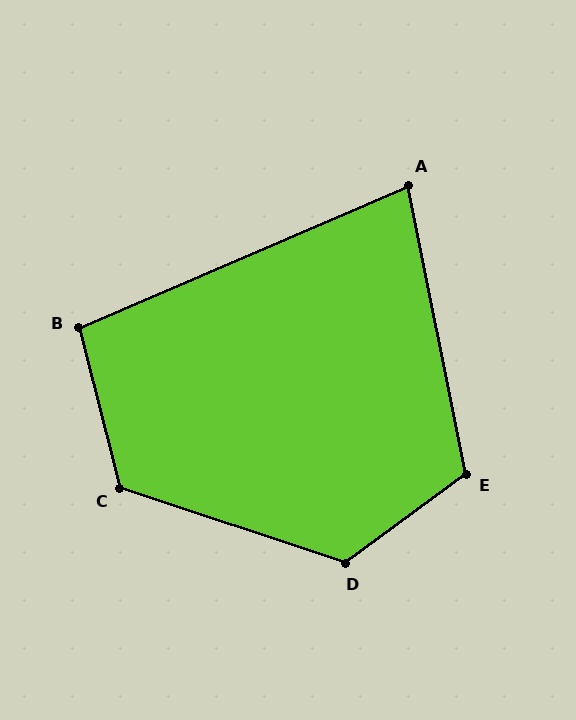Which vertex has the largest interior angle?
D, at approximately 125 degrees.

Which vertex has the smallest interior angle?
A, at approximately 78 degrees.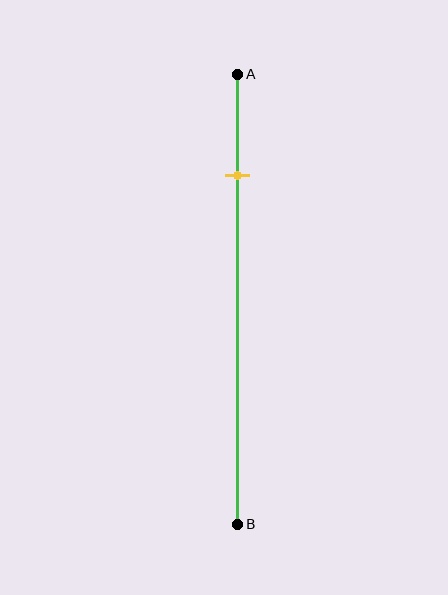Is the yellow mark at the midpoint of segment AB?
No, the mark is at about 20% from A, not at the 50% midpoint.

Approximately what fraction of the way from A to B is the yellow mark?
The yellow mark is approximately 20% of the way from A to B.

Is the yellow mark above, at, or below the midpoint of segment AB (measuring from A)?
The yellow mark is above the midpoint of segment AB.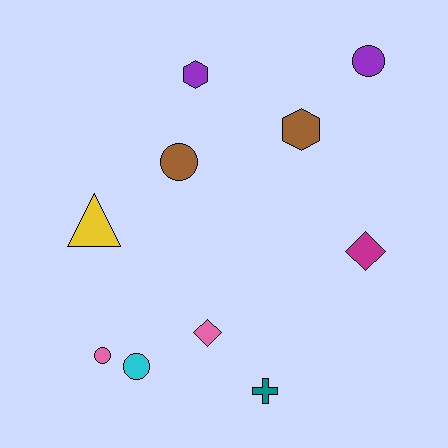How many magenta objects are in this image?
There is 1 magenta object.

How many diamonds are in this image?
There are 2 diamonds.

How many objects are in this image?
There are 10 objects.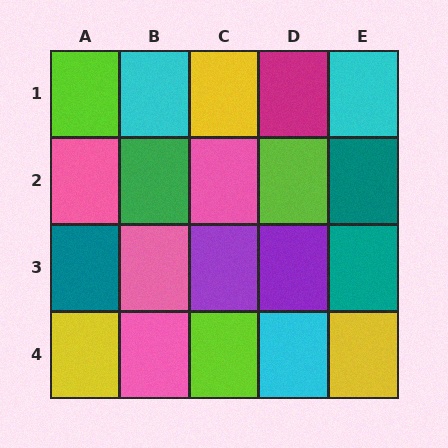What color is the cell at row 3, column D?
Purple.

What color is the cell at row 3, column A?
Teal.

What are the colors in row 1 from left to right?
Lime, cyan, yellow, magenta, cyan.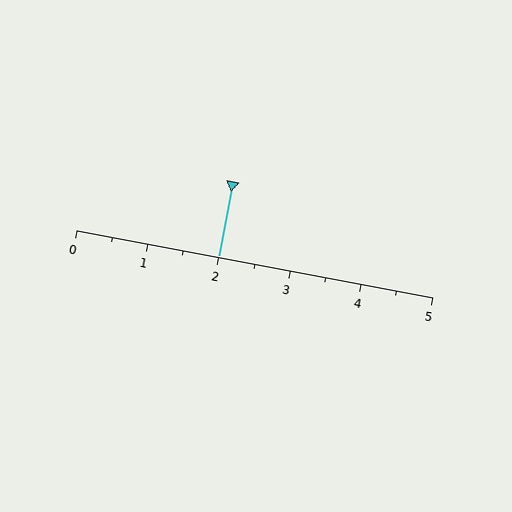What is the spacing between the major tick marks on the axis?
The major ticks are spaced 1 apart.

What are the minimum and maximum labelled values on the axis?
The axis runs from 0 to 5.